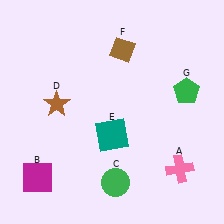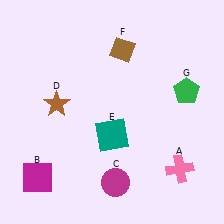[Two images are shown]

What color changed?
The circle (C) changed from green in Image 1 to magenta in Image 2.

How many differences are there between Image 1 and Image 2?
There is 1 difference between the two images.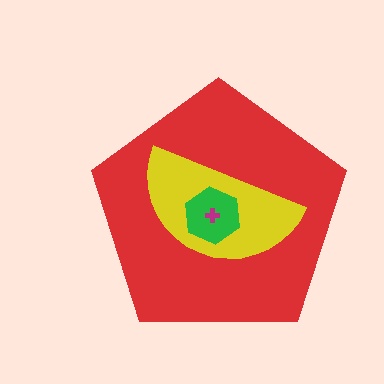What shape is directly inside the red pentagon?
The yellow semicircle.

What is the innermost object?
The magenta cross.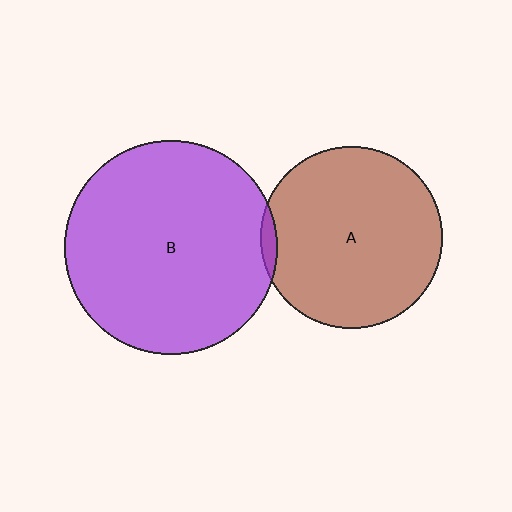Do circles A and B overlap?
Yes.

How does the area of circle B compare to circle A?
Approximately 1.4 times.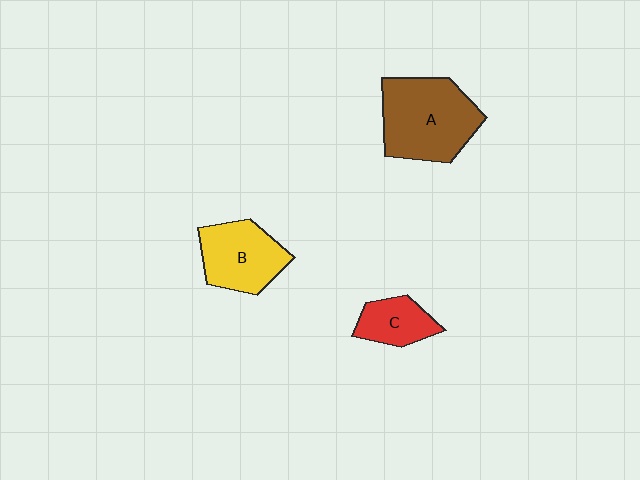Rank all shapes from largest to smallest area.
From largest to smallest: A (brown), B (yellow), C (red).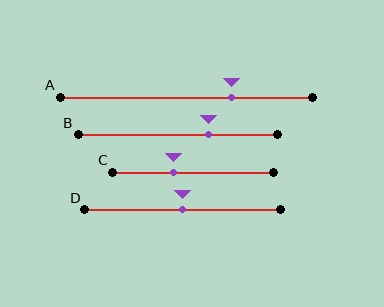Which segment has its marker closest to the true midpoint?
Segment D has its marker closest to the true midpoint.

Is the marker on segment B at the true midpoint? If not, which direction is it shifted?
No, the marker on segment B is shifted to the right by about 15% of the segment length.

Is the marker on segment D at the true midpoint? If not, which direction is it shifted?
Yes, the marker on segment D is at the true midpoint.